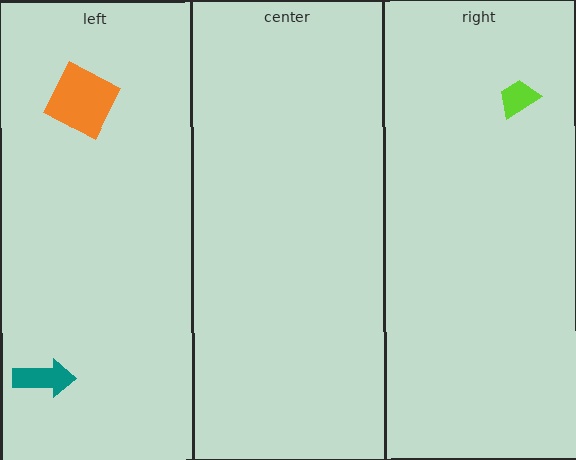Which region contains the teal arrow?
The left region.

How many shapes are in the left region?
2.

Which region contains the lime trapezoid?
The right region.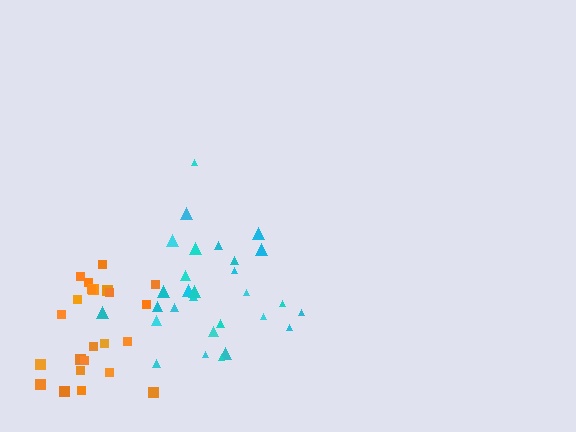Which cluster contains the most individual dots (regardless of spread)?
Cyan (29).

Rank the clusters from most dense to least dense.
cyan, orange.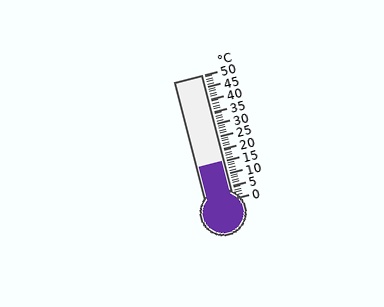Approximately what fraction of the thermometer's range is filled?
The thermometer is filled to approximately 30% of its range.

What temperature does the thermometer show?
The thermometer shows approximately 15°C.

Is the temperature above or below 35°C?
The temperature is below 35°C.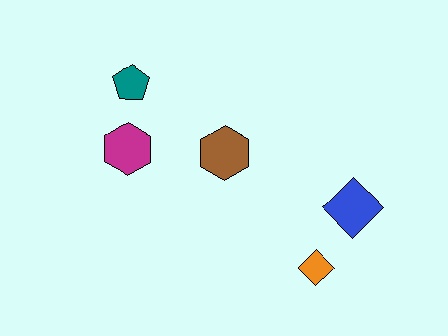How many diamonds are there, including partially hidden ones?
There are 2 diamonds.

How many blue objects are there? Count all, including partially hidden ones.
There is 1 blue object.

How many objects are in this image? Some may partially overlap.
There are 5 objects.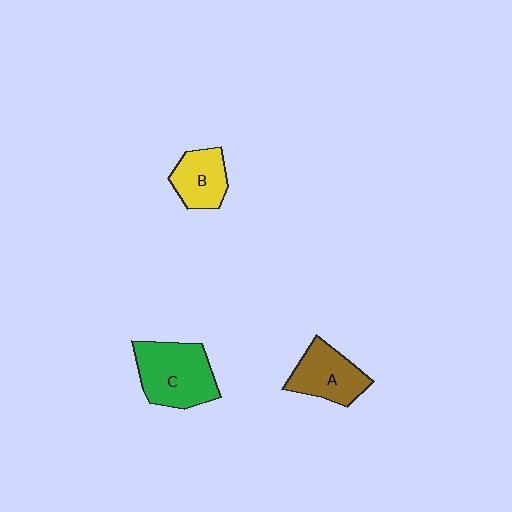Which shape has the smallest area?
Shape B (yellow).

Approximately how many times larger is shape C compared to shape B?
Approximately 1.6 times.